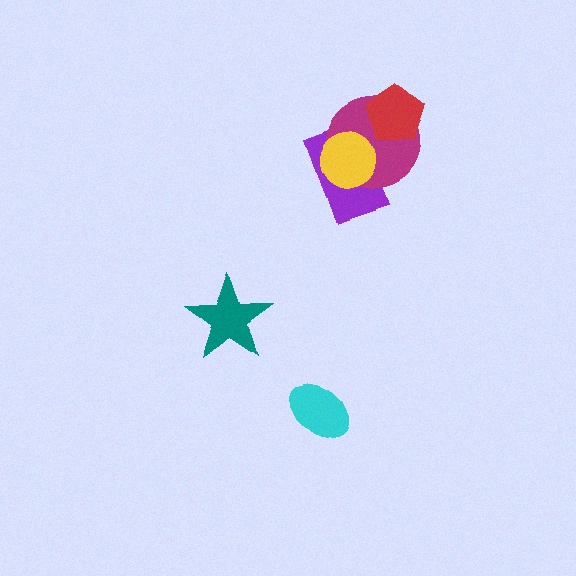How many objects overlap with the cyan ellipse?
0 objects overlap with the cyan ellipse.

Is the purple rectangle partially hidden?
Yes, it is partially covered by another shape.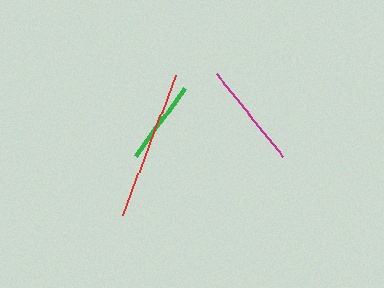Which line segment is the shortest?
The green line is the shortest at approximately 85 pixels.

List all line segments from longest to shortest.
From longest to shortest: red, magenta, green.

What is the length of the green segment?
The green segment is approximately 85 pixels long.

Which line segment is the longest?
The red line is the longest at approximately 150 pixels.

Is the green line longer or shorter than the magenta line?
The magenta line is longer than the green line.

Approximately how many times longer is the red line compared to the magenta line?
The red line is approximately 1.4 times the length of the magenta line.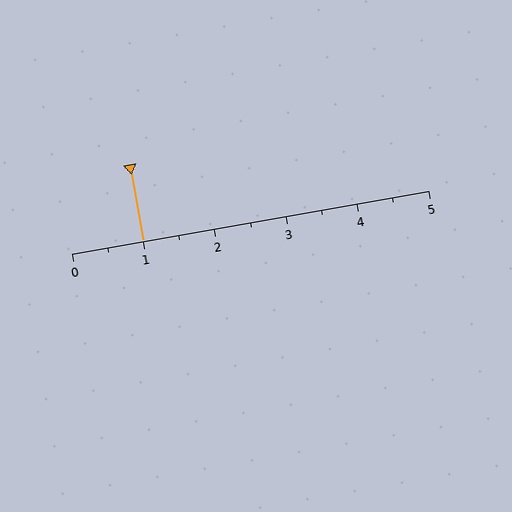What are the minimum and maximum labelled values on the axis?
The axis runs from 0 to 5.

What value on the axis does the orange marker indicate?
The marker indicates approximately 1.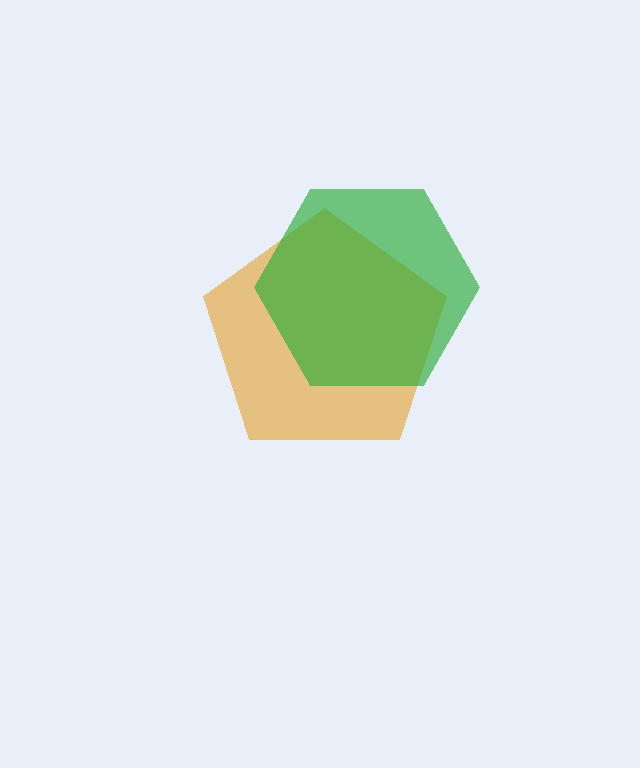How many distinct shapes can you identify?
There are 2 distinct shapes: an orange pentagon, a green hexagon.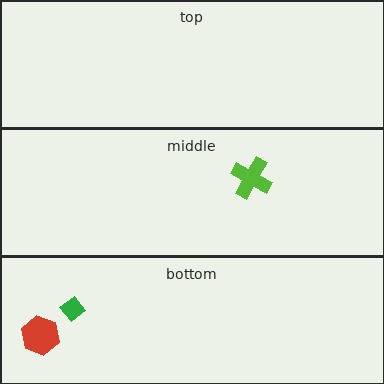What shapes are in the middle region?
The lime cross.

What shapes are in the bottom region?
The red hexagon, the green diamond.